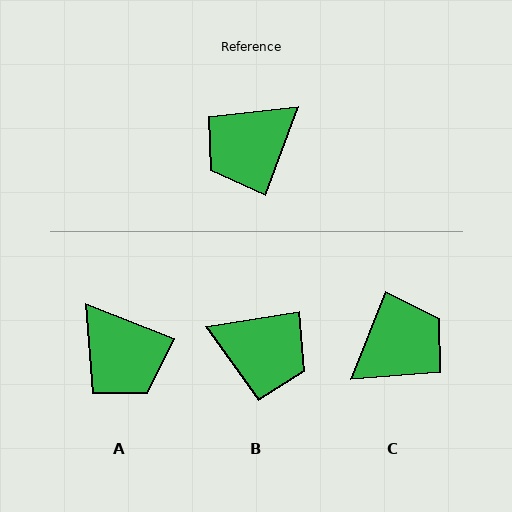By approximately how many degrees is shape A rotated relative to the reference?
Approximately 88 degrees counter-clockwise.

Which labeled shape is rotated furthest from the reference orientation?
C, about 178 degrees away.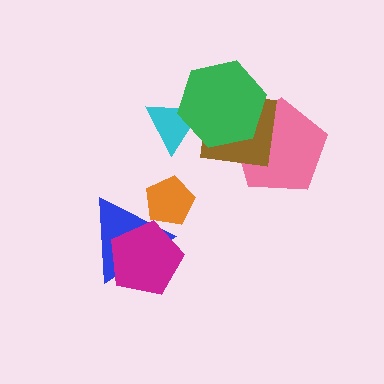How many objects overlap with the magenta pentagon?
1 object overlaps with the magenta pentagon.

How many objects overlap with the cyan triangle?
2 objects overlap with the cyan triangle.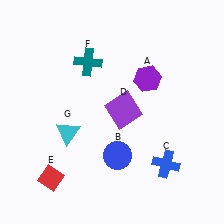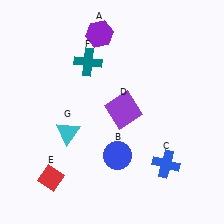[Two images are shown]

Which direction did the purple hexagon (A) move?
The purple hexagon (A) moved left.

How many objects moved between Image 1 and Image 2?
1 object moved between the two images.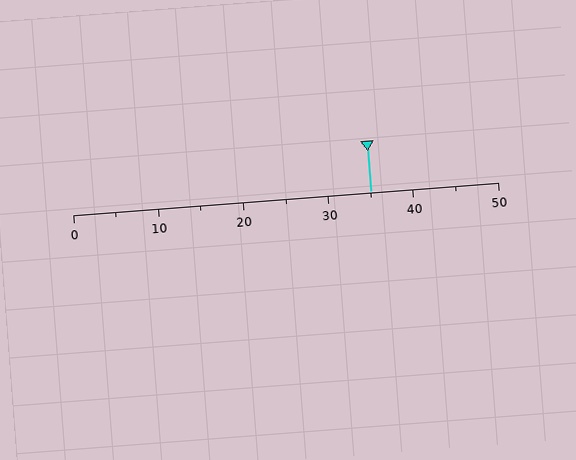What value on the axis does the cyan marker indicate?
The marker indicates approximately 35.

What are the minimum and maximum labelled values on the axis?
The axis runs from 0 to 50.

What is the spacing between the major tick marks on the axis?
The major ticks are spaced 10 apart.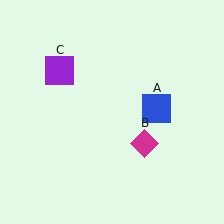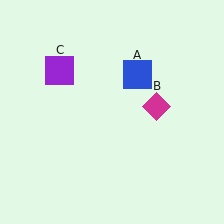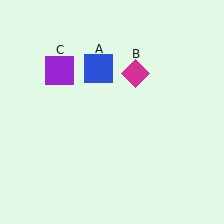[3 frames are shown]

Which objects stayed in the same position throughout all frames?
Purple square (object C) remained stationary.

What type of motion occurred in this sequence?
The blue square (object A), magenta diamond (object B) rotated counterclockwise around the center of the scene.